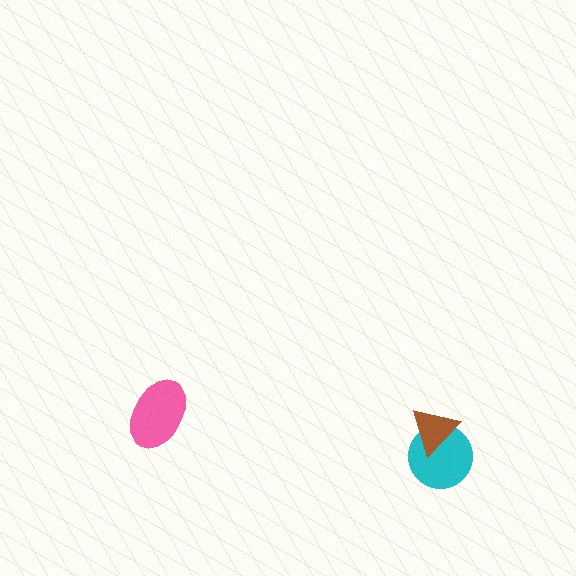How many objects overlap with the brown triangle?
1 object overlaps with the brown triangle.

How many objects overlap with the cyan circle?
1 object overlaps with the cyan circle.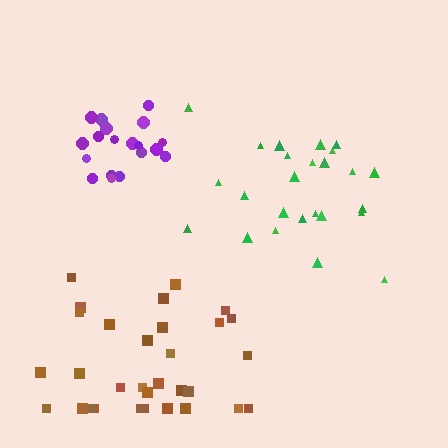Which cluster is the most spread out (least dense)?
Brown.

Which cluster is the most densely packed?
Purple.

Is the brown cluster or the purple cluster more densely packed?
Purple.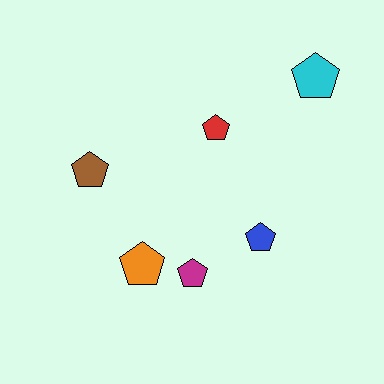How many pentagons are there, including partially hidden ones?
There are 6 pentagons.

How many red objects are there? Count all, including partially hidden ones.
There is 1 red object.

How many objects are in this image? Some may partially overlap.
There are 6 objects.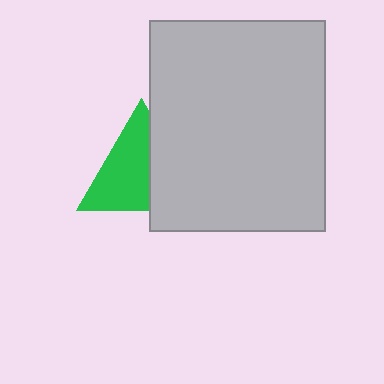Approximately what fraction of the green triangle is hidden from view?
Roughly 39% of the green triangle is hidden behind the light gray rectangle.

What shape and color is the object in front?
The object in front is a light gray rectangle.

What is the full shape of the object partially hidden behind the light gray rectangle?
The partially hidden object is a green triangle.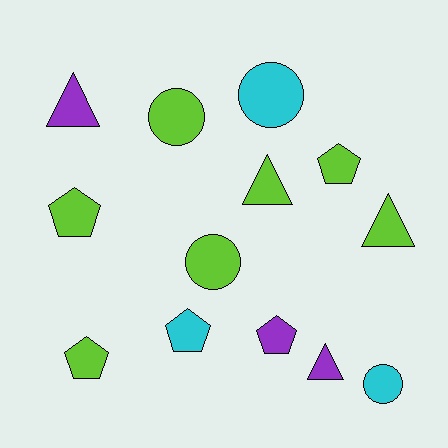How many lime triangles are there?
There are 2 lime triangles.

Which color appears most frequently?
Lime, with 7 objects.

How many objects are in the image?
There are 13 objects.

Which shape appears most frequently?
Pentagon, with 5 objects.